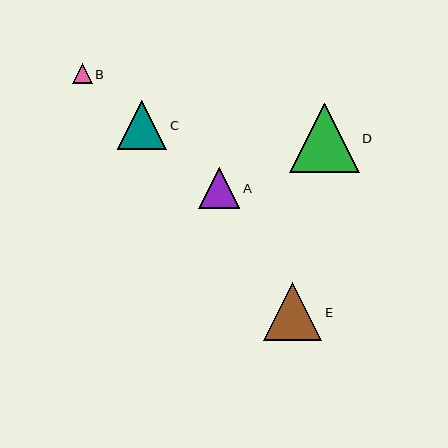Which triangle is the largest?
Triangle D is the largest with a size of approximately 70 pixels.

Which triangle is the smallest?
Triangle B is the smallest with a size of approximately 20 pixels.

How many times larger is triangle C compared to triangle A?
Triangle C is approximately 1.2 times the size of triangle A.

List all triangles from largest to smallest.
From largest to smallest: D, E, C, A, B.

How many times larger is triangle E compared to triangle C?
Triangle E is approximately 1.2 times the size of triangle C.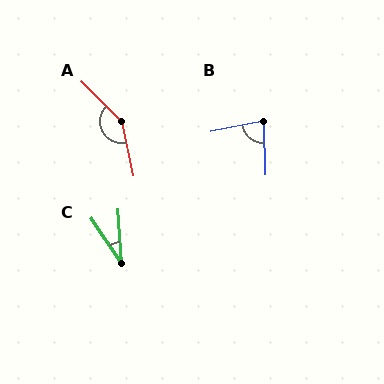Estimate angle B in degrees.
Approximately 81 degrees.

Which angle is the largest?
A, at approximately 147 degrees.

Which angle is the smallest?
C, at approximately 30 degrees.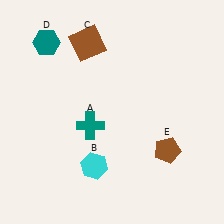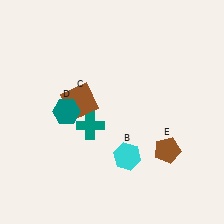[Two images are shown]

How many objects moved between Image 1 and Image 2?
3 objects moved between the two images.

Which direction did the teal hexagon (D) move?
The teal hexagon (D) moved down.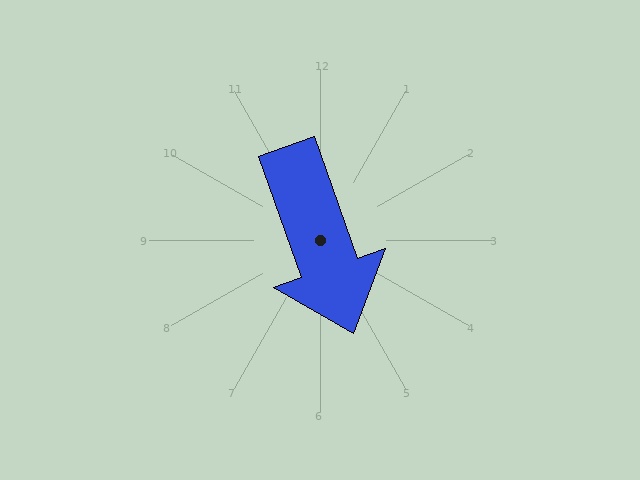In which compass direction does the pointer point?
South.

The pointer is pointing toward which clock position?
Roughly 5 o'clock.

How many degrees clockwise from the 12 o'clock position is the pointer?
Approximately 161 degrees.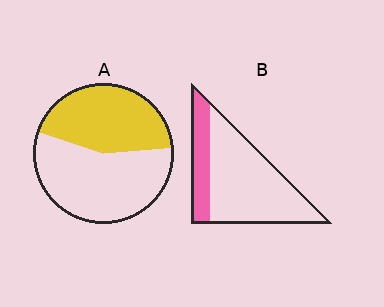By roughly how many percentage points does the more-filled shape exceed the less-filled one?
By roughly 20 percentage points (A over B).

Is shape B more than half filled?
No.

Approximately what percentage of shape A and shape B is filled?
A is approximately 45% and B is approximately 25%.